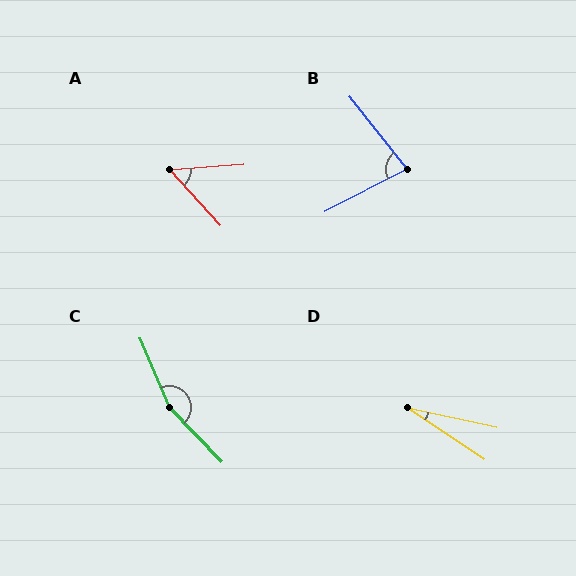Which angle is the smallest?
D, at approximately 22 degrees.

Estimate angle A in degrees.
Approximately 52 degrees.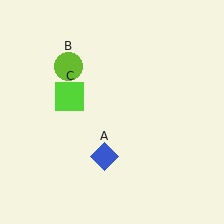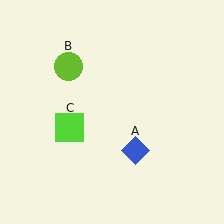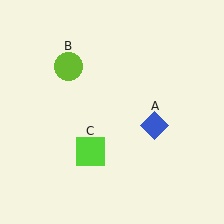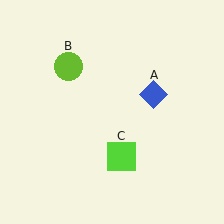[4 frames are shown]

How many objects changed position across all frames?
2 objects changed position: blue diamond (object A), lime square (object C).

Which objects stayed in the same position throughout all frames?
Lime circle (object B) remained stationary.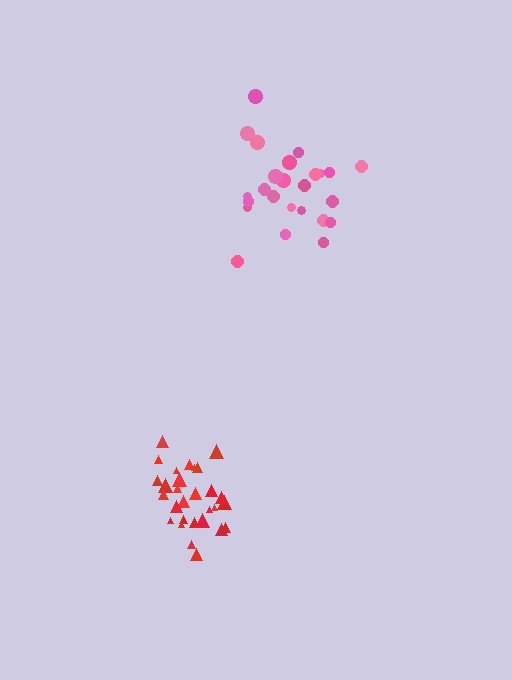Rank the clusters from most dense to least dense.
red, pink.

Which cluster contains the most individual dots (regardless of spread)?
Red (29).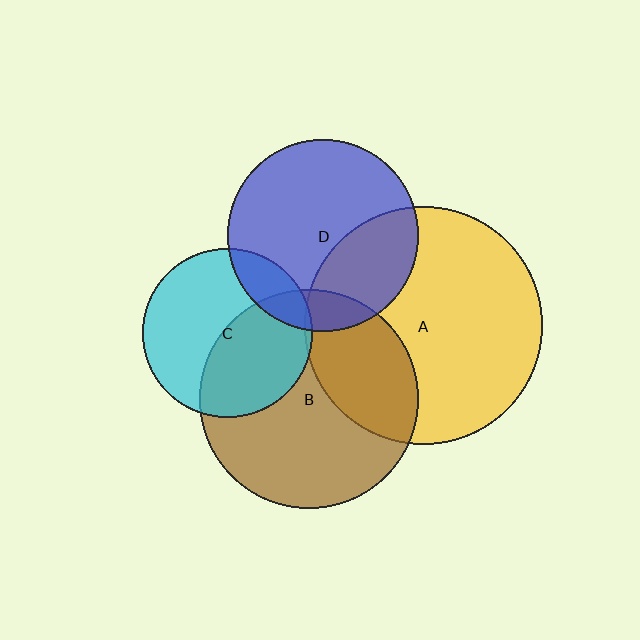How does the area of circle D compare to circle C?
Approximately 1.3 times.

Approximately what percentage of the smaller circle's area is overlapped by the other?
Approximately 30%.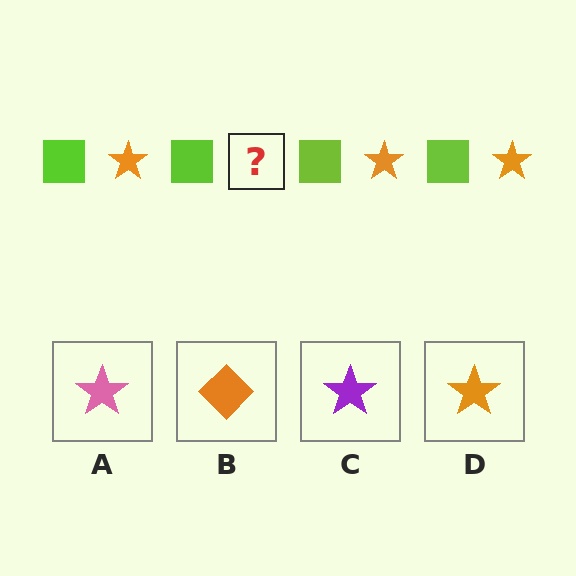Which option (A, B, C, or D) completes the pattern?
D.